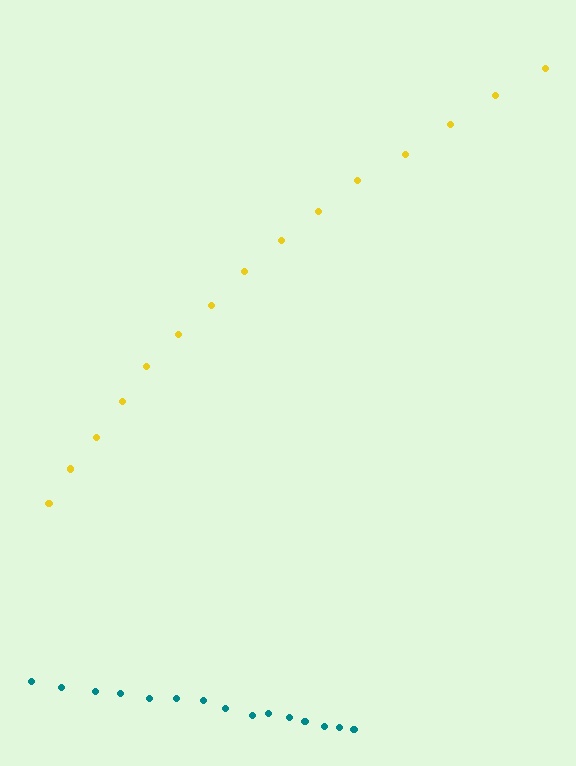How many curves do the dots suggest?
There are 2 distinct paths.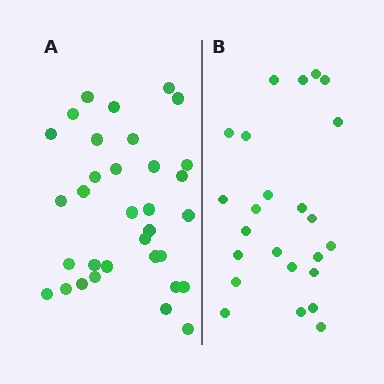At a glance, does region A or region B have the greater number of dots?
Region A (the left region) has more dots.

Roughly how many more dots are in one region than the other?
Region A has roughly 8 or so more dots than region B.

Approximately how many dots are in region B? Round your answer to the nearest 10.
About 20 dots. (The exact count is 24, which rounds to 20.)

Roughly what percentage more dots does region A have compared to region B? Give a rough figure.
About 40% more.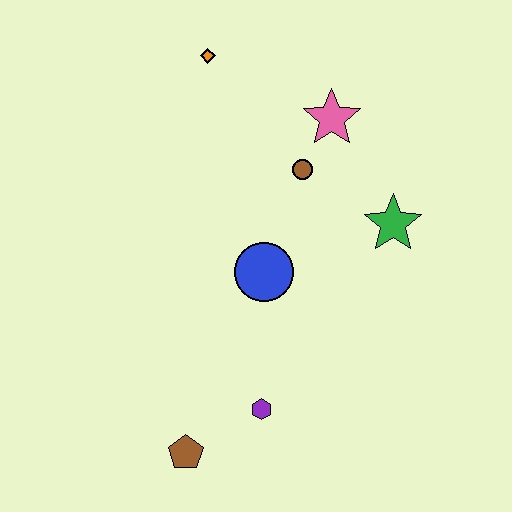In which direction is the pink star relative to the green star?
The pink star is above the green star.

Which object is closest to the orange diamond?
The pink star is closest to the orange diamond.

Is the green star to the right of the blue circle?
Yes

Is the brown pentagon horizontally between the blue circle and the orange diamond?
No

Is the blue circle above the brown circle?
No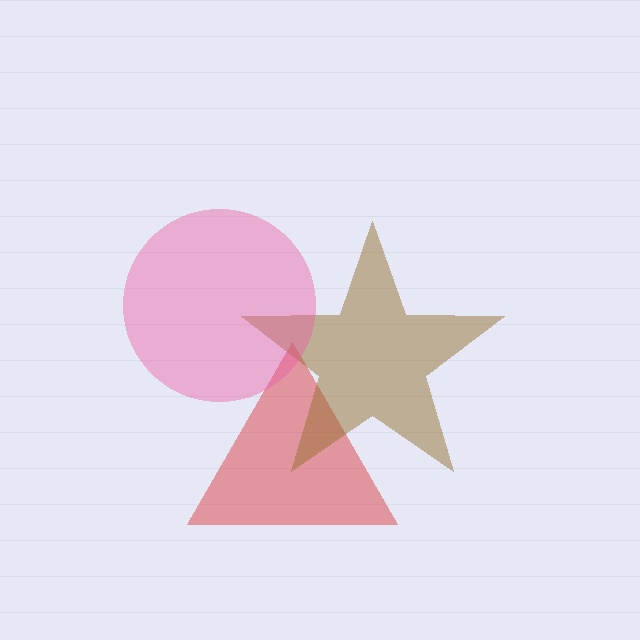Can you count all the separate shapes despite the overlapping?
Yes, there are 3 separate shapes.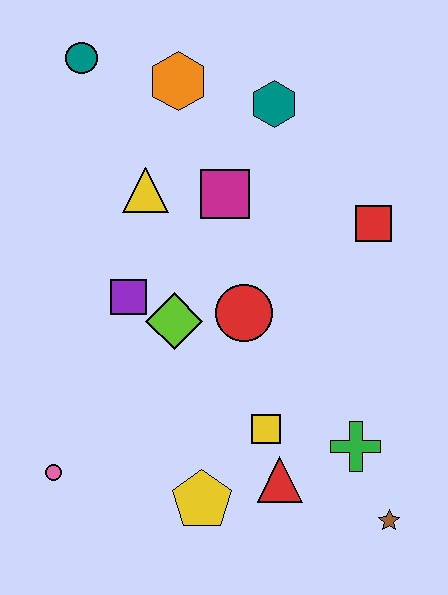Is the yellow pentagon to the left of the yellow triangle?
No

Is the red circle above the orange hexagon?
No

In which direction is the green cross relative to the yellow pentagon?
The green cross is to the right of the yellow pentagon.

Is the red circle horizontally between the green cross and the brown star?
No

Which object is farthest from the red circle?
The teal circle is farthest from the red circle.